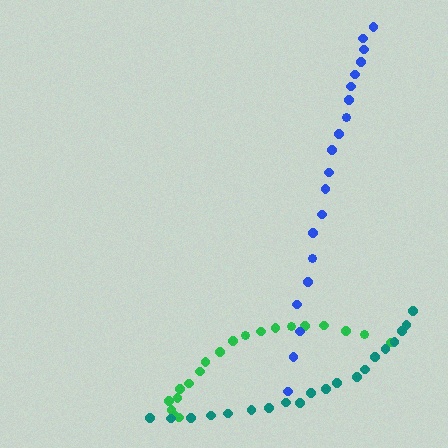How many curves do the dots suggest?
There are 3 distinct paths.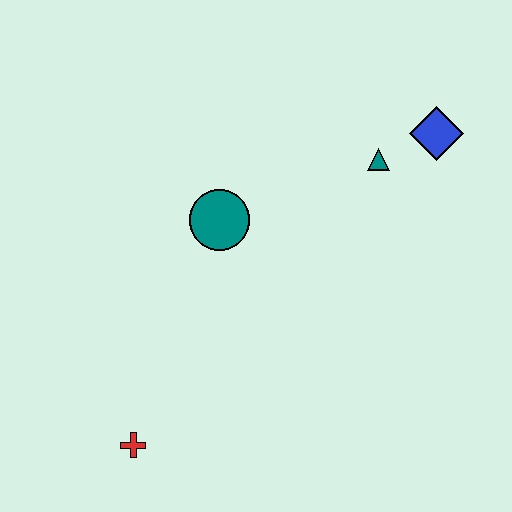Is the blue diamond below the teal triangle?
No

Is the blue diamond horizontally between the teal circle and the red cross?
No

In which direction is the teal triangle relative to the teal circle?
The teal triangle is to the right of the teal circle.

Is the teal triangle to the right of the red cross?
Yes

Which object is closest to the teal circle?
The teal triangle is closest to the teal circle.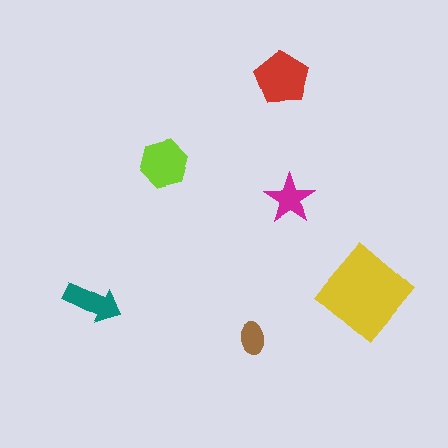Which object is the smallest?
The brown ellipse.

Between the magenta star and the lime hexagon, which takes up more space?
The lime hexagon.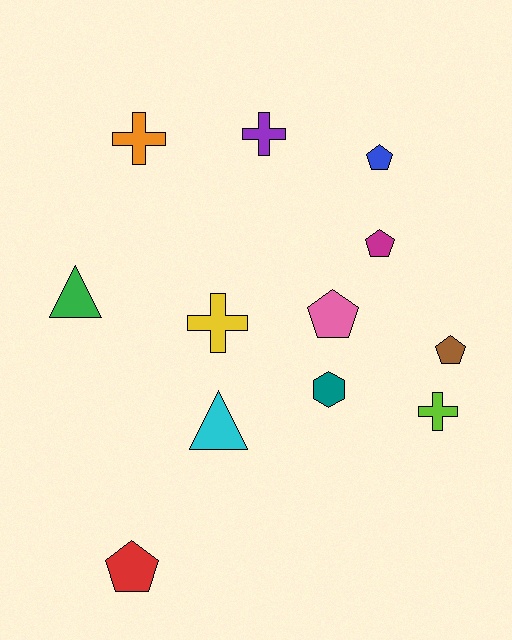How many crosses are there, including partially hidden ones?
There are 4 crosses.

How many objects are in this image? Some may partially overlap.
There are 12 objects.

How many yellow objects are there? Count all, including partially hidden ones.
There is 1 yellow object.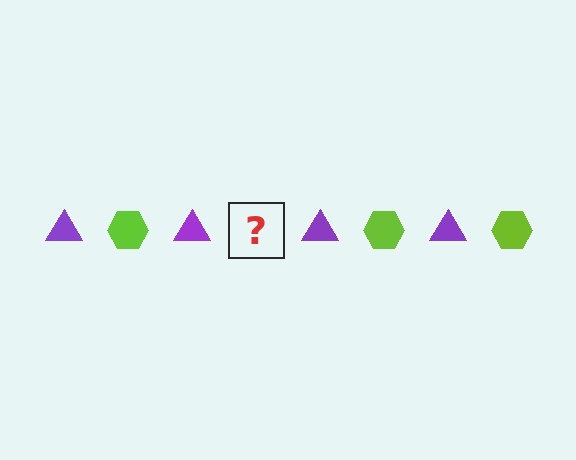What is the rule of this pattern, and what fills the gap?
The rule is that the pattern alternates between purple triangle and lime hexagon. The gap should be filled with a lime hexagon.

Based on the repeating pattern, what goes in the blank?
The blank should be a lime hexagon.